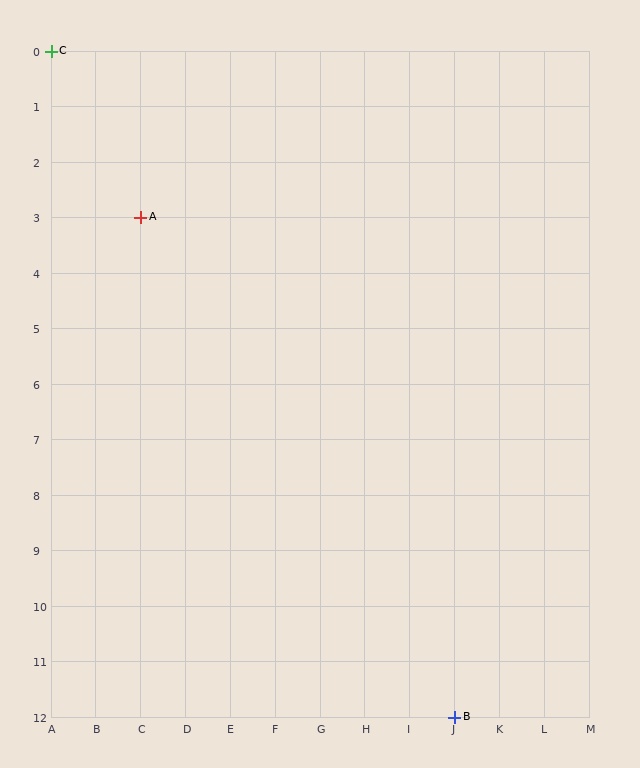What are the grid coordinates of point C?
Point C is at grid coordinates (A, 0).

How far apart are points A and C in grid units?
Points A and C are 2 columns and 3 rows apart (about 3.6 grid units diagonally).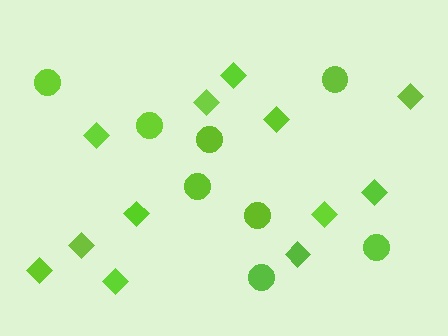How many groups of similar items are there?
There are 2 groups: one group of diamonds (12) and one group of circles (8).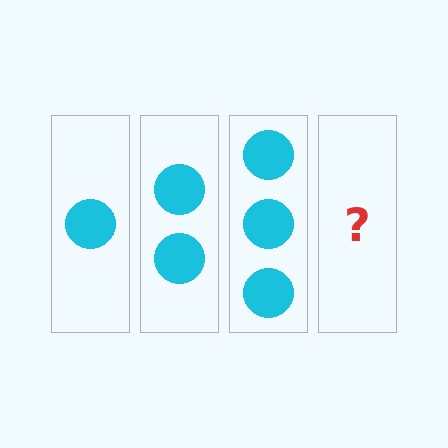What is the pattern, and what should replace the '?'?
The pattern is that each step adds one more circle. The '?' should be 4 circles.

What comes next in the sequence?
The next element should be 4 circles.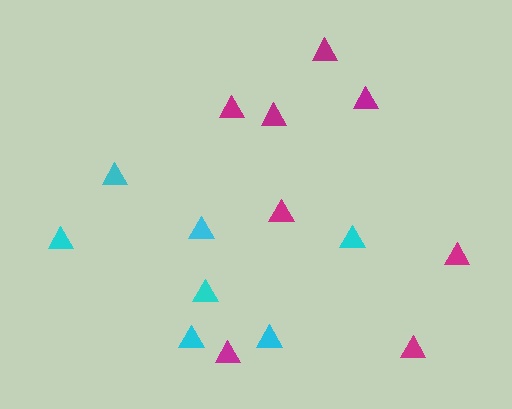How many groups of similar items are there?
There are 2 groups: one group of magenta triangles (8) and one group of cyan triangles (7).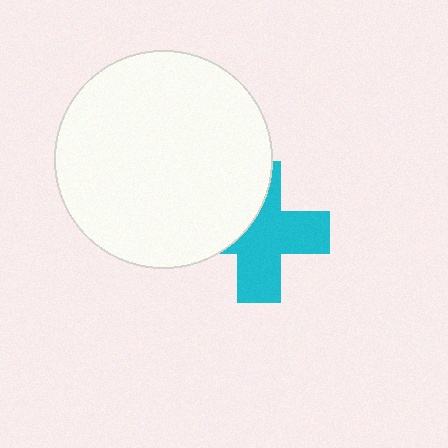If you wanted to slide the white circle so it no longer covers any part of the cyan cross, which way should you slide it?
Slide it left — that is the most direct way to separate the two shapes.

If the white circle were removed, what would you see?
You would see the complete cyan cross.